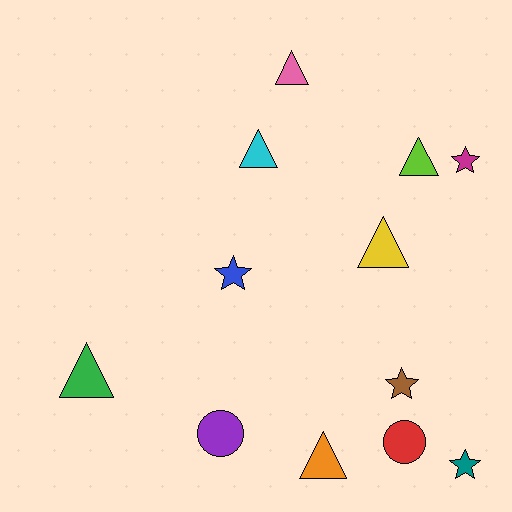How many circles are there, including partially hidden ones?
There are 2 circles.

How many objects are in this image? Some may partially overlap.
There are 12 objects.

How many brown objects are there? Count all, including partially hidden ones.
There is 1 brown object.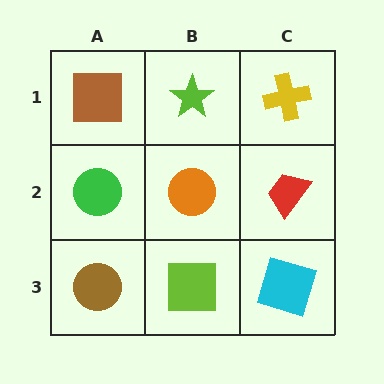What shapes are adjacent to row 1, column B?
An orange circle (row 2, column B), a brown square (row 1, column A), a yellow cross (row 1, column C).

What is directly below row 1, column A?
A green circle.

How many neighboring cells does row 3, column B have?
3.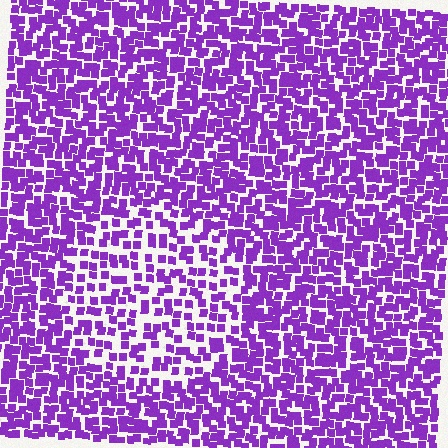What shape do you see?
I see a circle.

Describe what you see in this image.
The image contains small purple elements arranged at two different densities. A circle-shaped region is visible where the elements are less densely packed than the surrounding area.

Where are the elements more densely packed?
The elements are more densely packed outside the circle boundary.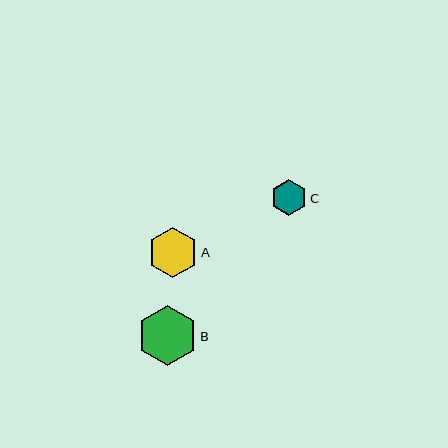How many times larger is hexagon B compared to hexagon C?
Hexagon B is approximately 1.7 times the size of hexagon C.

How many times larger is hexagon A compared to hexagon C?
Hexagon A is approximately 1.4 times the size of hexagon C.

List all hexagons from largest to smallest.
From largest to smallest: B, A, C.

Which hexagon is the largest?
Hexagon B is the largest with a size of approximately 60 pixels.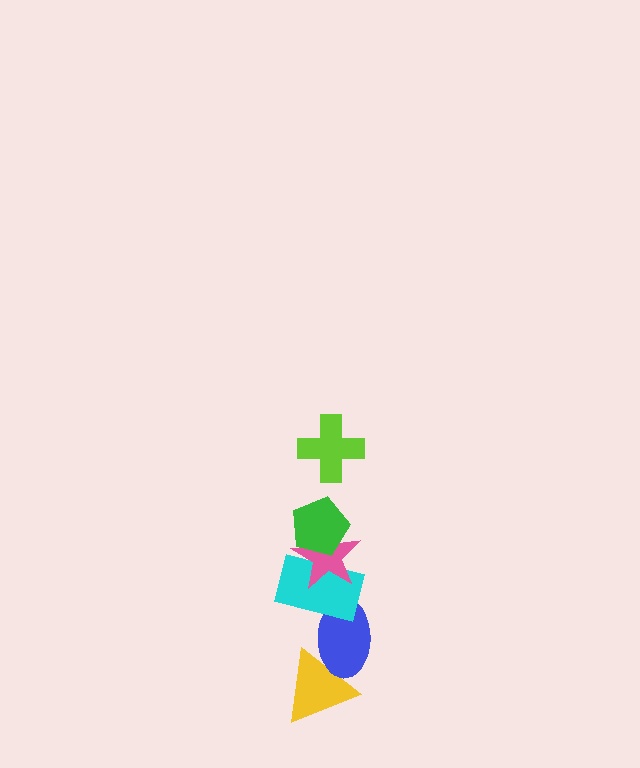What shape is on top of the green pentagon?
The lime cross is on top of the green pentagon.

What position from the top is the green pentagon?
The green pentagon is 2nd from the top.